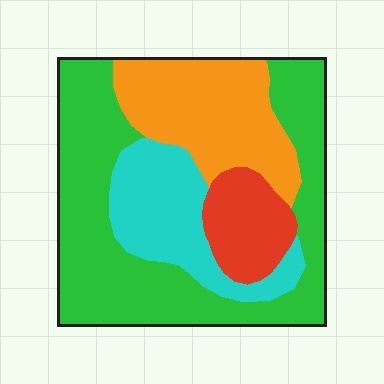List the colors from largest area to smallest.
From largest to smallest: green, orange, cyan, red.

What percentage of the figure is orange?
Orange takes up less than a quarter of the figure.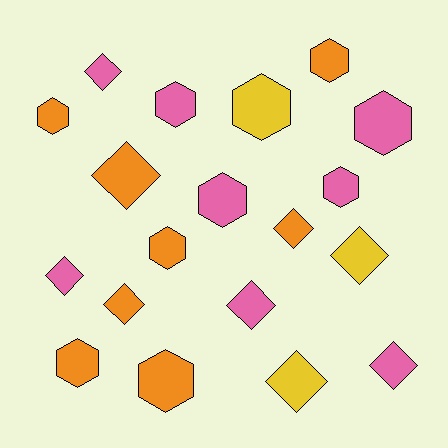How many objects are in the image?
There are 19 objects.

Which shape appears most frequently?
Hexagon, with 10 objects.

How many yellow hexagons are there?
There is 1 yellow hexagon.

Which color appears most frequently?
Pink, with 8 objects.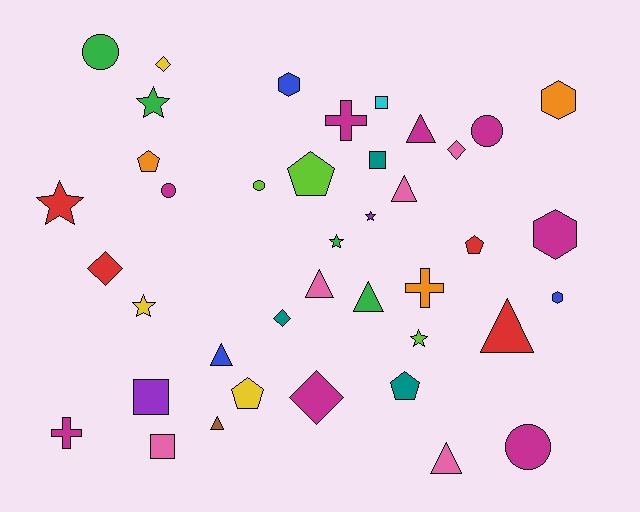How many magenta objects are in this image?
There are 8 magenta objects.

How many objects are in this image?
There are 40 objects.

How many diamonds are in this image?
There are 5 diamonds.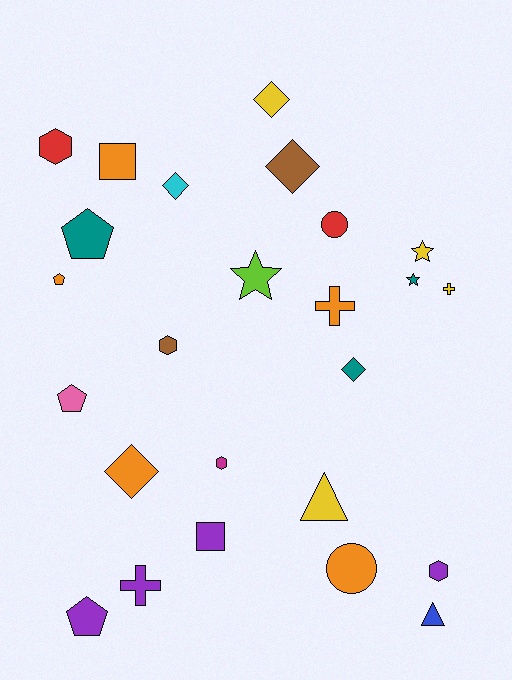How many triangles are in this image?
There are 2 triangles.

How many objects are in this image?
There are 25 objects.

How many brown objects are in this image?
There are 2 brown objects.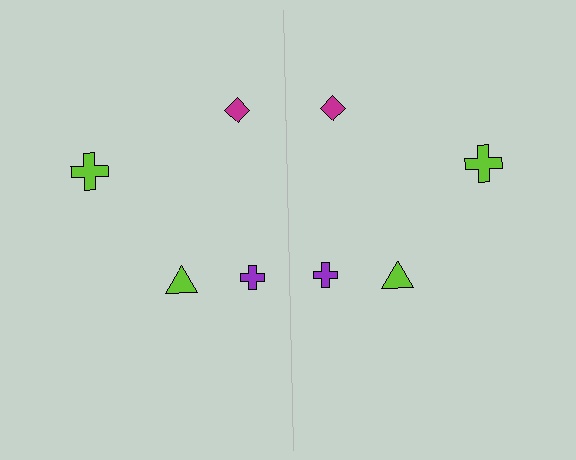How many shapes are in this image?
There are 8 shapes in this image.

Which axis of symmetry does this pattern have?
The pattern has a vertical axis of symmetry running through the center of the image.